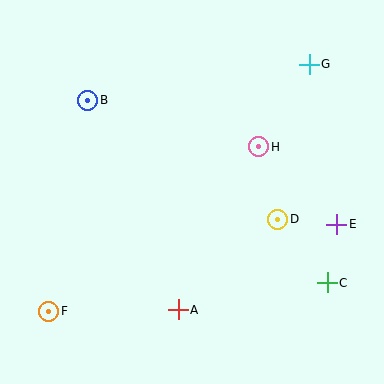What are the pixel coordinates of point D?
Point D is at (278, 219).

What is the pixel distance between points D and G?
The distance between D and G is 158 pixels.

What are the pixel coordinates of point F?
Point F is at (49, 311).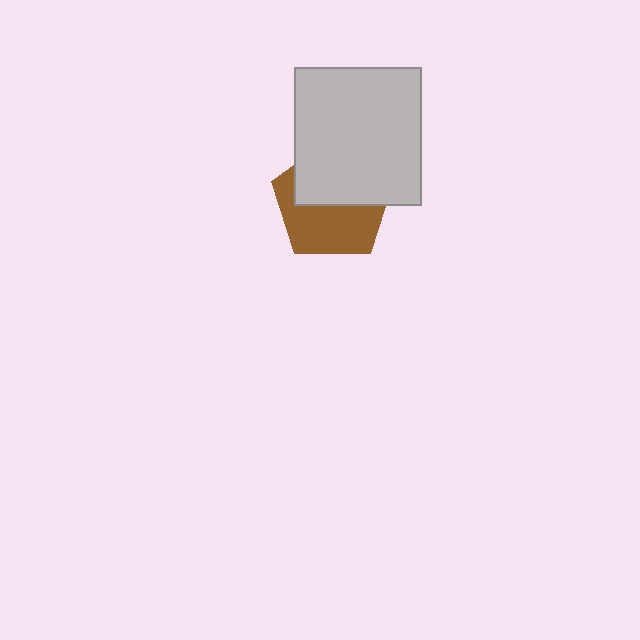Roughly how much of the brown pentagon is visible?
About half of it is visible (roughly 51%).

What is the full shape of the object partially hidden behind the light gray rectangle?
The partially hidden object is a brown pentagon.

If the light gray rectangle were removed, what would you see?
You would see the complete brown pentagon.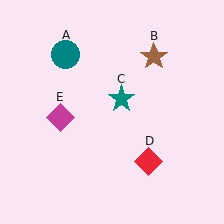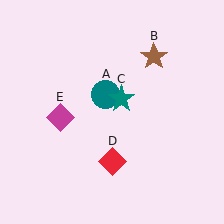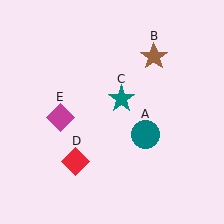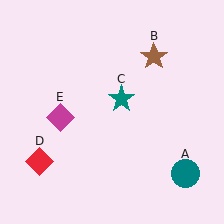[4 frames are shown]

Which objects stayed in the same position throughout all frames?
Brown star (object B) and teal star (object C) and magenta diamond (object E) remained stationary.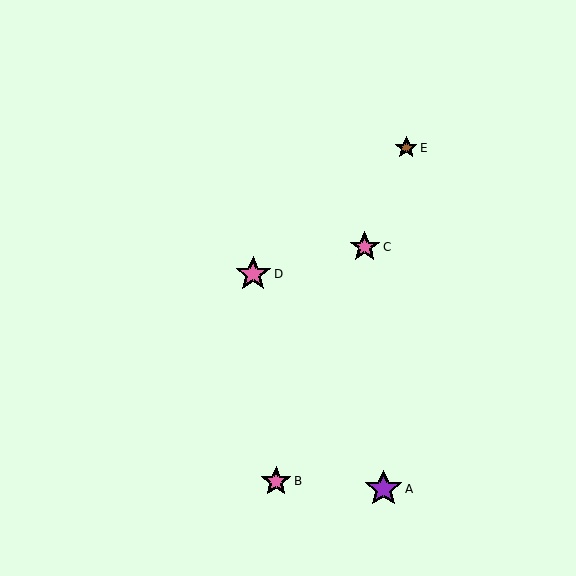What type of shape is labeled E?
Shape E is a brown star.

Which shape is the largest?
The purple star (labeled A) is the largest.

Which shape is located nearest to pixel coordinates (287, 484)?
The pink star (labeled B) at (276, 481) is nearest to that location.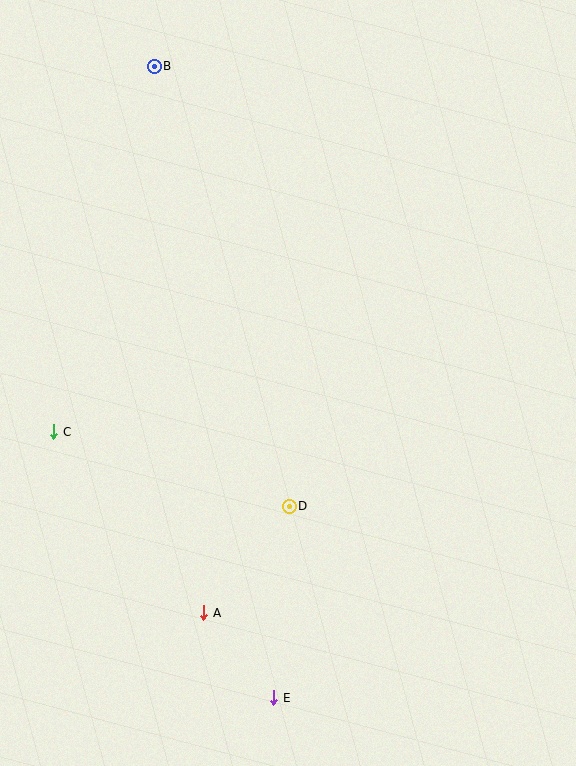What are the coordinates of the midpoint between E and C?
The midpoint between E and C is at (164, 565).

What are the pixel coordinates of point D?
Point D is at (289, 506).